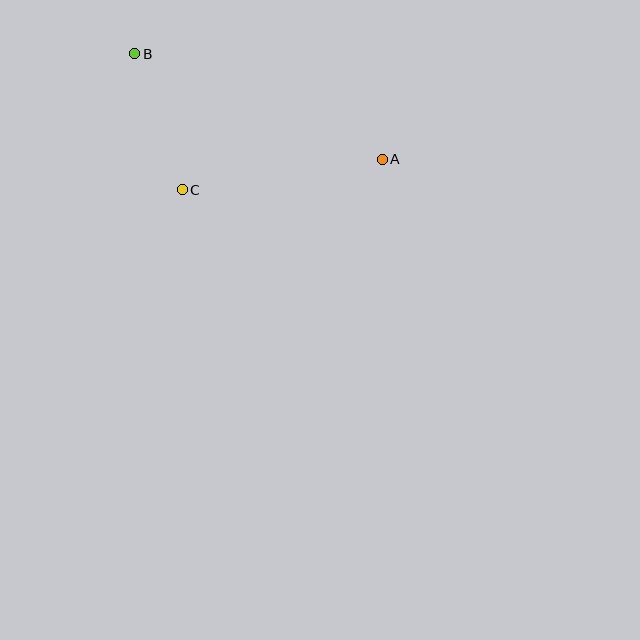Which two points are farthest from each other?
Points A and B are farthest from each other.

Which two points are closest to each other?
Points B and C are closest to each other.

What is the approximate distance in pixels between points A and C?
The distance between A and C is approximately 202 pixels.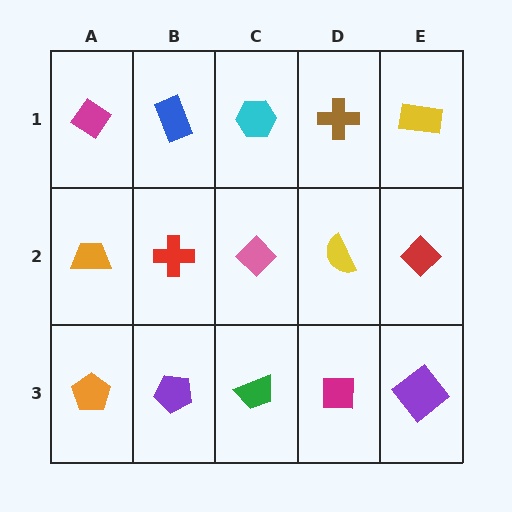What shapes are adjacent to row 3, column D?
A yellow semicircle (row 2, column D), a green trapezoid (row 3, column C), a purple diamond (row 3, column E).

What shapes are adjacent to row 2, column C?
A cyan hexagon (row 1, column C), a green trapezoid (row 3, column C), a red cross (row 2, column B), a yellow semicircle (row 2, column D).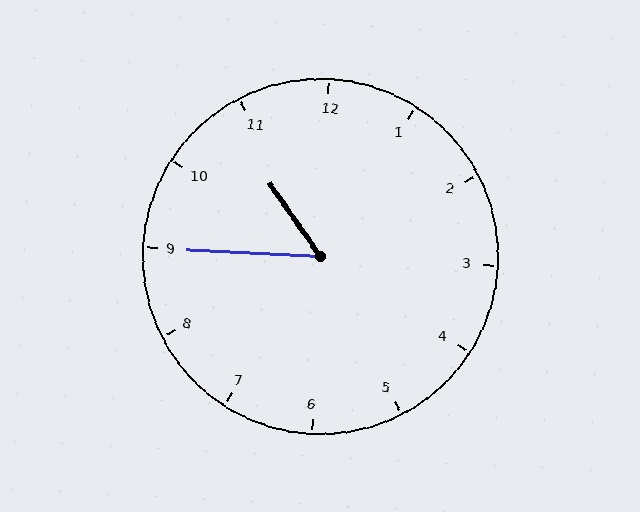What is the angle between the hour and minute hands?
Approximately 52 degrees.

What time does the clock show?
10:45.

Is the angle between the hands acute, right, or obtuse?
It is acute.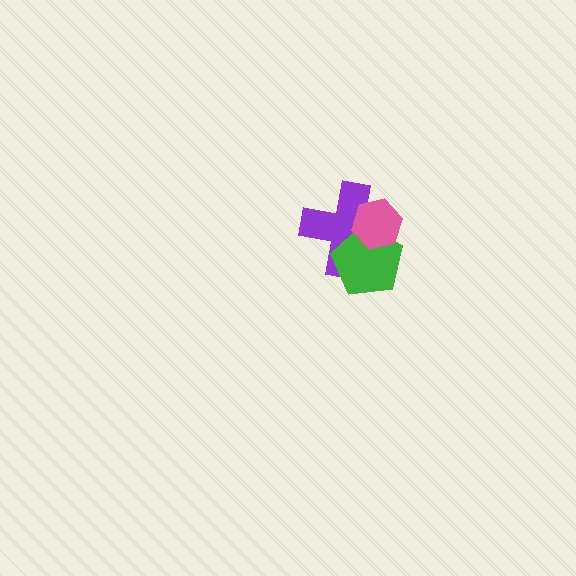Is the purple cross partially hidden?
Yes, it is partially covered by another shape.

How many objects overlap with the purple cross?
2 objects overlap with the purple cross.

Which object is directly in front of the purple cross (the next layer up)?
The green pentagon is directly in front of the purple cross.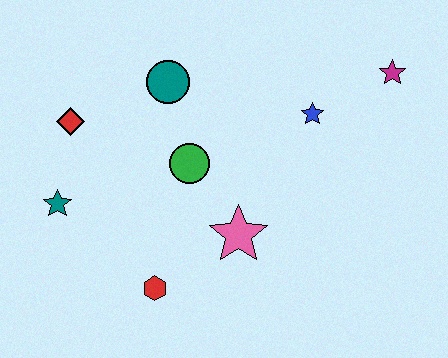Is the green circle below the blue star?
Yes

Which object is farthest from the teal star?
The magenta star is farthest from the teal star.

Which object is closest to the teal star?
The red diamond is closest to the teal star.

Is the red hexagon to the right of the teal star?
Yes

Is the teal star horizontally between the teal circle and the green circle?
No